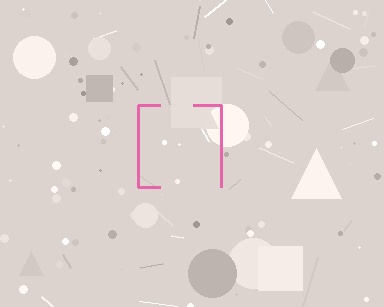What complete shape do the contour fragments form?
The contour fragments form a square.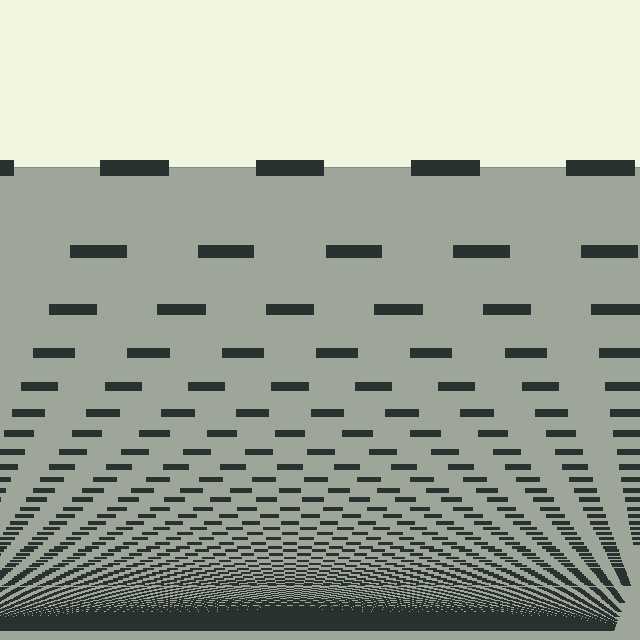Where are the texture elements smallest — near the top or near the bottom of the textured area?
Near the bottom.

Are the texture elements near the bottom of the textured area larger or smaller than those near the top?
Smaller. The gradient is inverted — elements near the bottom are smaller and denser.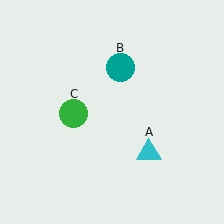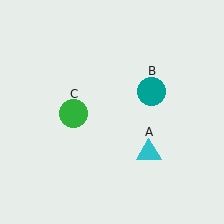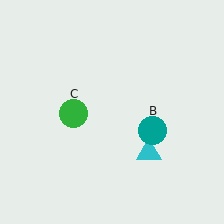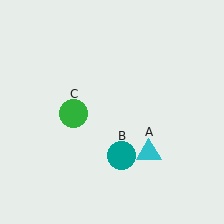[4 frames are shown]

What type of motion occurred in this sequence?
The teal circle (object B) rotated clockwise around the center of the scene.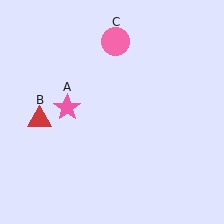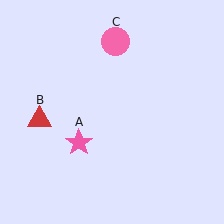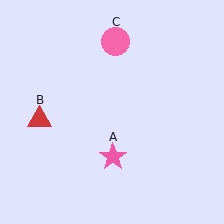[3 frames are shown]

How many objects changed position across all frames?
1 object changed position: pink star (object A).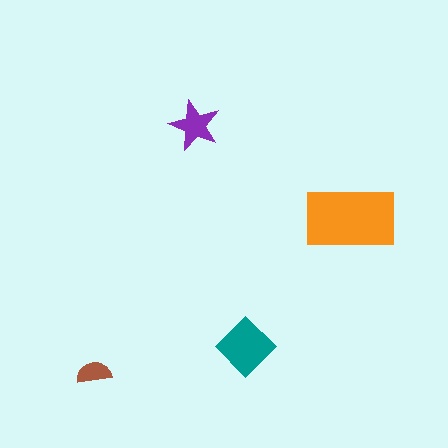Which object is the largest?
The orange rectangle.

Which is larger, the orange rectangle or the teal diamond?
The orange rectangle.